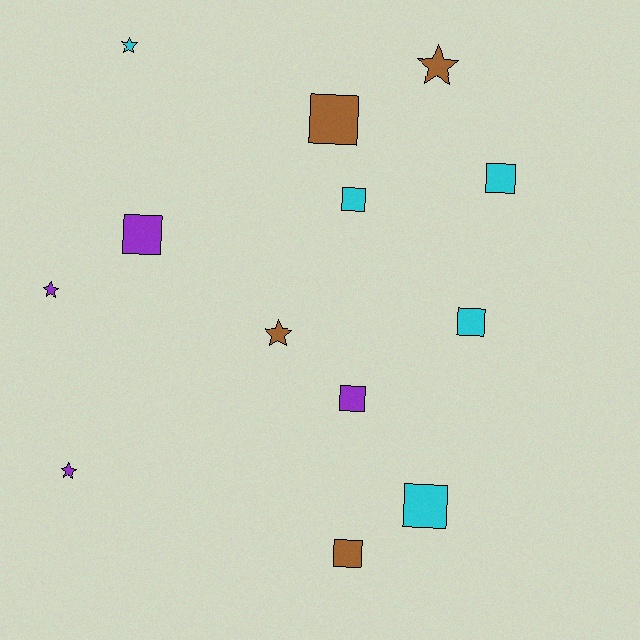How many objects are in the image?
There are 13 objects.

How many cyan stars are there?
There is 1 cyan star.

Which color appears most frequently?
Cyan, with 5 objects.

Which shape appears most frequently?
Square, with 8 objects.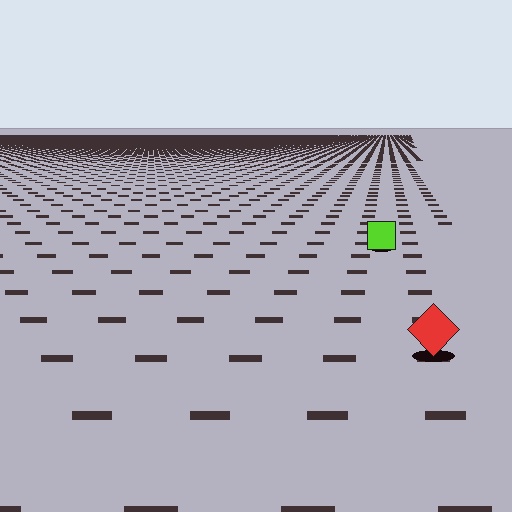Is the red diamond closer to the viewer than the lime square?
Yes. The red diamond is closer — you can tell from the texture gradient: the ground texture is coarser near it.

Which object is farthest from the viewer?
The lime square is farthest from the viewer. It appears smaller and the ground texture around it is denser.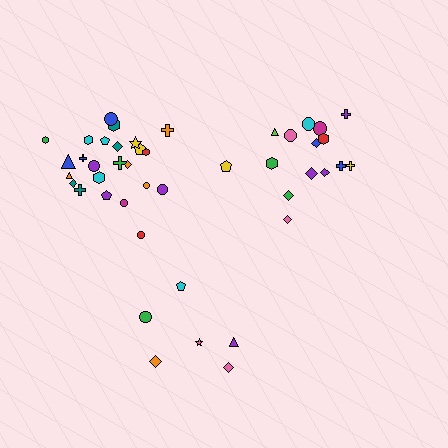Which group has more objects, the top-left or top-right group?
The top-left group.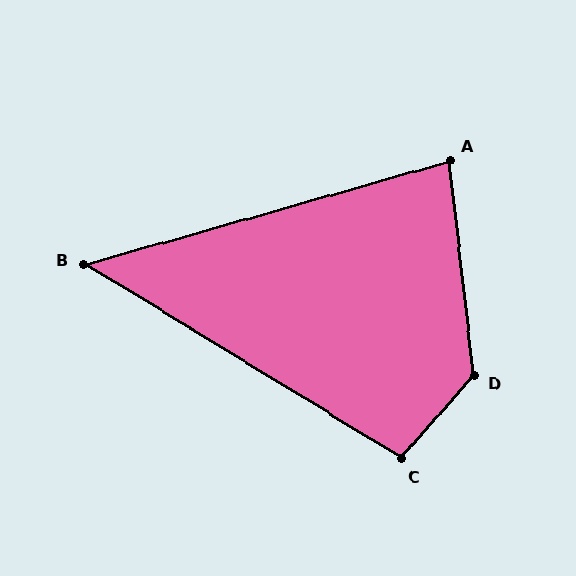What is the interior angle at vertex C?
Approximately 99 degrees (obtuse).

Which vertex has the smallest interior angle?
B, at approximately 47 degrees.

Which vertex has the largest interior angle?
D, at approximately 133 degrees.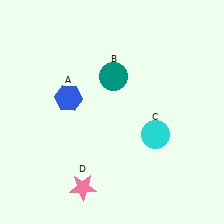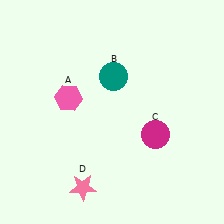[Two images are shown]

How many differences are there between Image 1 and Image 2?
There are 2 differences between the two images.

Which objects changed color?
A changed from blue to pink. C changed from cyan to magenta.